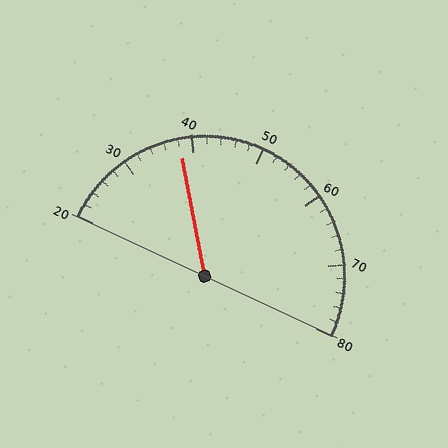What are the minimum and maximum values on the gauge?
The gauge ranges from 20 to 80.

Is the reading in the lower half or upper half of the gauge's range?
The reading is in the lower half of the range (20 to 80).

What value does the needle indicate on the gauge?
The needle indicates approximately 38.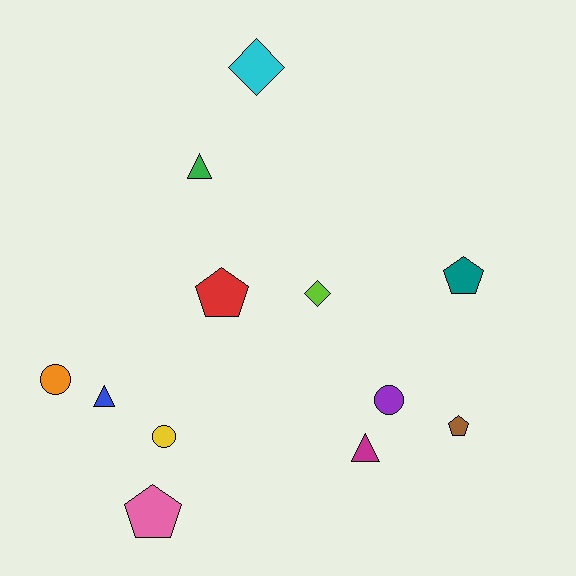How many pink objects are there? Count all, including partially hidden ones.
There is 1 pink object.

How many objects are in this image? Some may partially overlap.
There are 12 objects.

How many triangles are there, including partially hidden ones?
There are 3 triangles.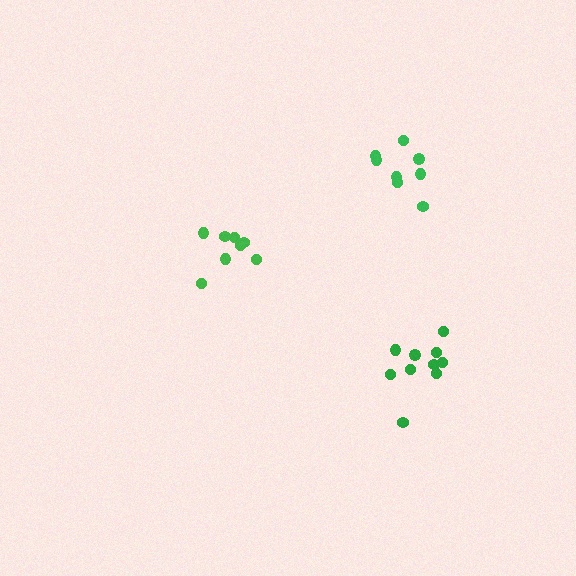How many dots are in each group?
Group 1: 8 dots, Group 2: 10 dots, Group 3: 8 dots (26 total).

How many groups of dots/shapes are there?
There are 3 groups.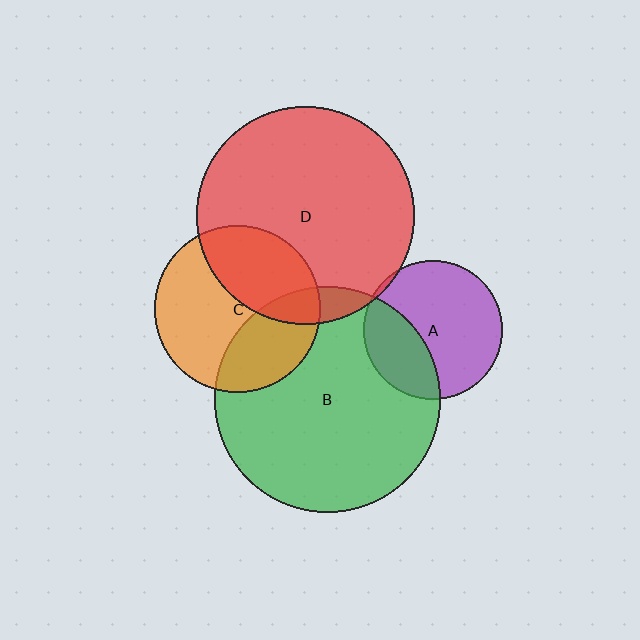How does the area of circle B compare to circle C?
Approximately 1.8 times.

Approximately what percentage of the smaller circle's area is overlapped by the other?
Approximately 35%.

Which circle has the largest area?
Circle B (green).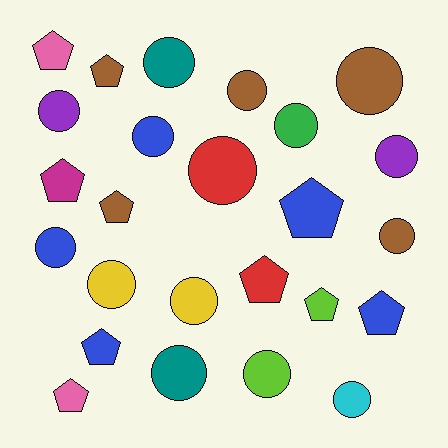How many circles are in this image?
There are 15 circles.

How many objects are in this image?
There are 25 objects.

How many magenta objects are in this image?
There is 1 magenta object.